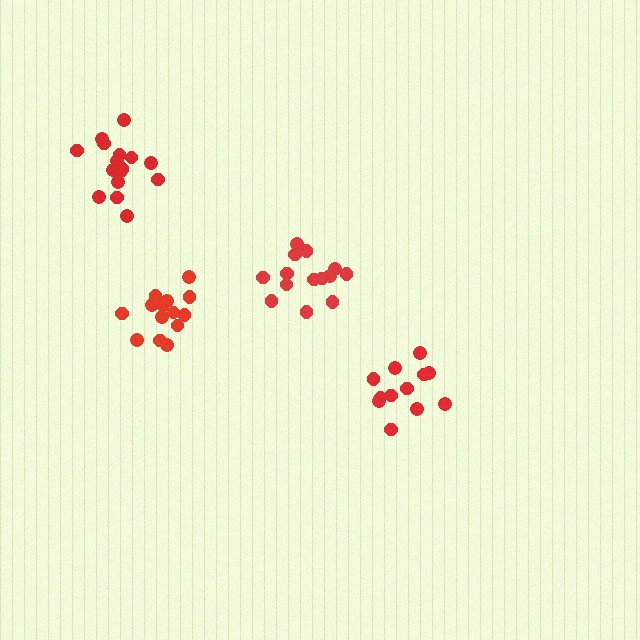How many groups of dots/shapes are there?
There are 4 groups.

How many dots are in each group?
Group 1: 12 dots, Group 2: 14 dots, Group 3: 16 dots, Group 4: 14 dots (56 total).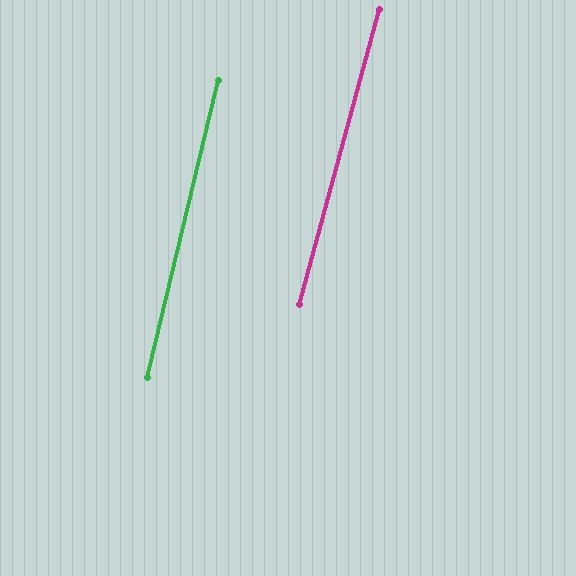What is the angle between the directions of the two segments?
Approximately 2 degrees.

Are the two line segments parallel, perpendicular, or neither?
Parallel — their directions differ by only 1.8°.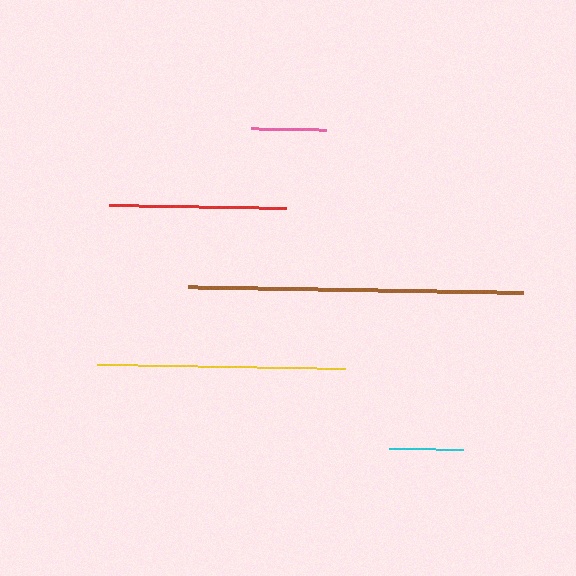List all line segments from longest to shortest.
From longest to shortest: brown, yellow, red, pink, cyan.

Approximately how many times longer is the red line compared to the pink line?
The red line is approximately 2.4 times the length of the pink line.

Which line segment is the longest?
The brown line is the longest at approximately 334 pixels.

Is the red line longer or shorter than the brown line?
The brown line is longer than the red line.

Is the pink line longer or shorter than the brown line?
The brown line is longer than the pink line.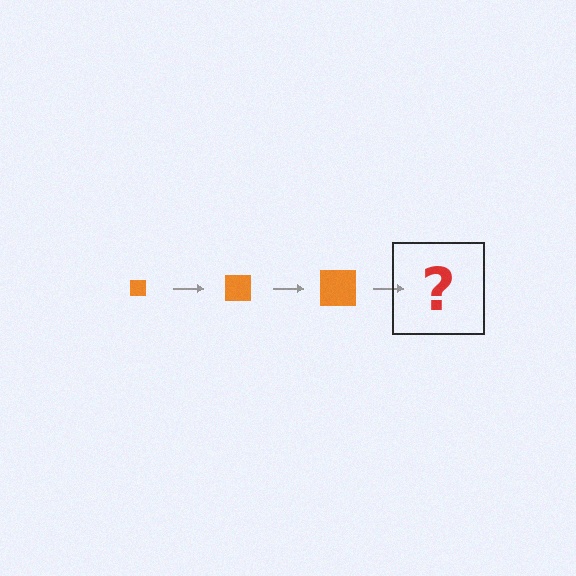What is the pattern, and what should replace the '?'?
The pattern is that the square gets progressively larger each step. The '?' should be an orange square, larger than the previous one.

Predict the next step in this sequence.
The next step is an orange square, larger than the previous one.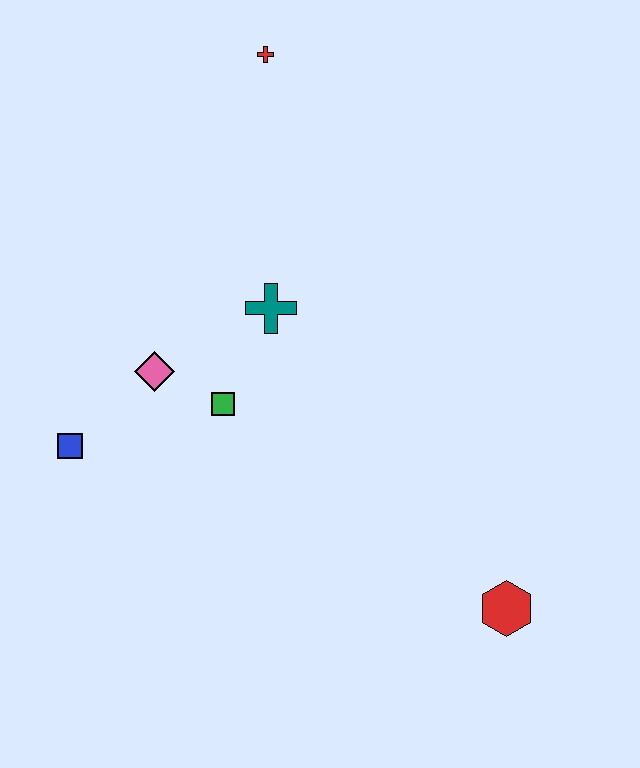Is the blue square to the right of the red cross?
No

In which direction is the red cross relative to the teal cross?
The red cross is above the teal cross.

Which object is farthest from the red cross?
The red hexagon is farthest from the red cross.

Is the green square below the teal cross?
Yes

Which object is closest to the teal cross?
The green square is closest to the teal cross.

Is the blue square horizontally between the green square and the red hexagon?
No